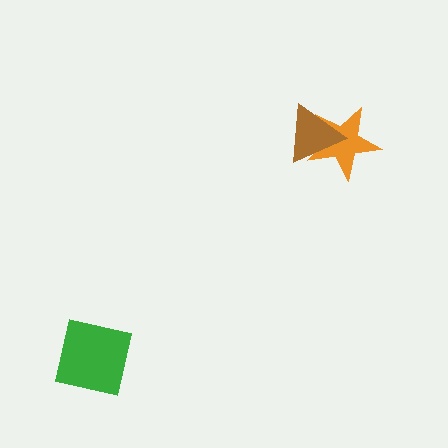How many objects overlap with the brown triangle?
1 object overlaps with the brown triangle.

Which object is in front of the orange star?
The brown triangle is in front of the orange star.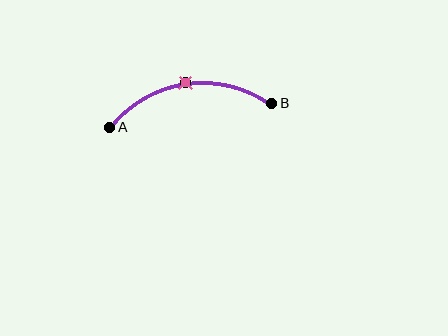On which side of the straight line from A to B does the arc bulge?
The arc bulges above the straight line connecting A and B.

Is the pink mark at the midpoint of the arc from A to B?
Yes. The pink mark lies on the arc at equal arc-length from both A and B — it is the arc midpoint.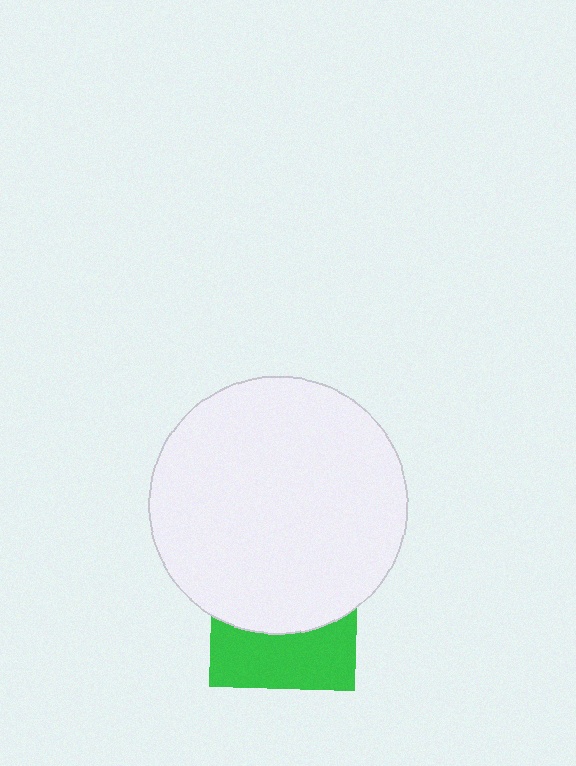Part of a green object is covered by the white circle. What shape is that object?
It is a square.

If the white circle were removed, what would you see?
You would see the complete green square.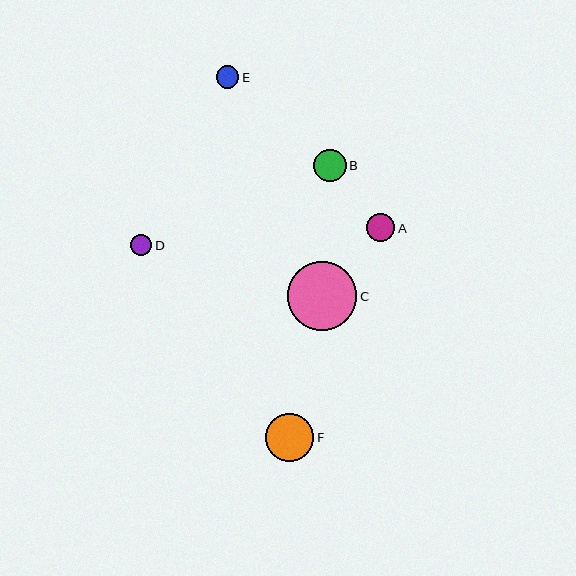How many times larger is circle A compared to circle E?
Circle A is approximately 1.2 times the size of circle E.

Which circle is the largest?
Circle C is the largest with a size of approximately 69 pixels.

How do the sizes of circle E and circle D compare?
Circle E and circle D are approximately the same size.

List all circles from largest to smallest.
From largest to smallest: C, F, B, A, E, D.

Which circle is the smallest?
Circle D is the smallest with a size of approximately 21 pixels.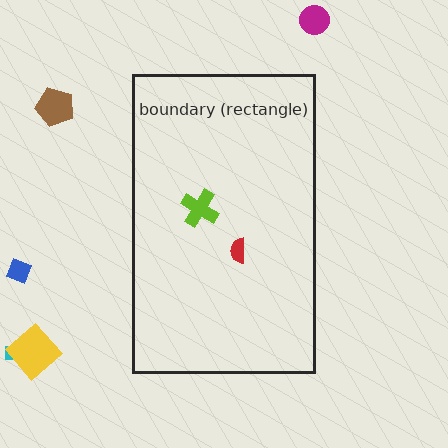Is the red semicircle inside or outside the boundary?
Inside.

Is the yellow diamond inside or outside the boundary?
Outside.